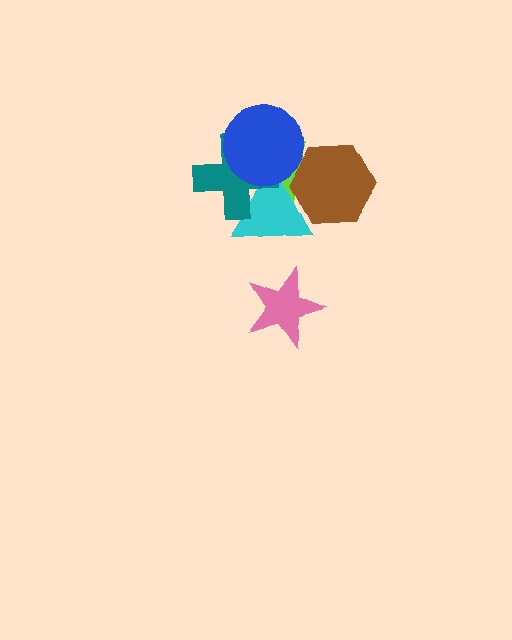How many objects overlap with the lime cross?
4 objects overlap with the lime cross.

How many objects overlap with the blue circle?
3 objects overlap with the blue circle.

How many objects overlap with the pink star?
0 objects overlap with the pink star.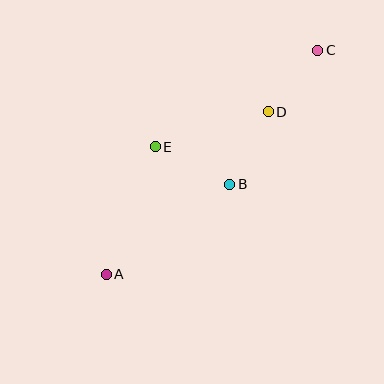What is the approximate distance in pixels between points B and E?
The distance between B and E is approximately 83 pixels.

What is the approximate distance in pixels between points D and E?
The distance between D and E is approximately 118 pixels.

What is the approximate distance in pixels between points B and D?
The distance between B and D is approximately 82 pixels.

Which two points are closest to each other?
Points C and D are closest to each other.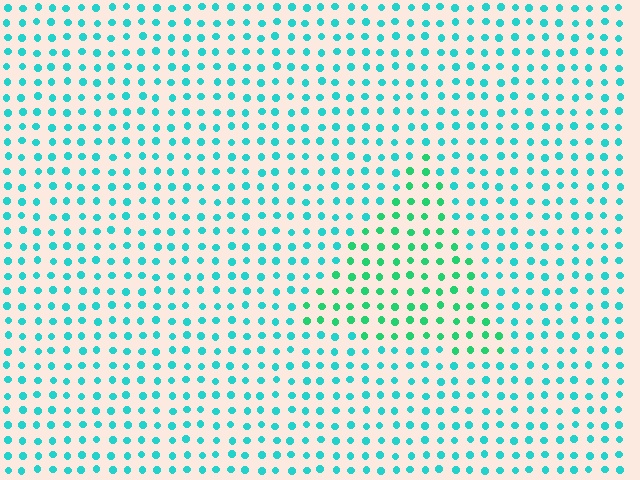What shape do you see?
I see a triangle.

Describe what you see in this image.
The image is filled with small cyan elements in a uniform arrangement. A triangle-shaped region is visible where the elements are tinted to a slightly different hue, forming a subtle color boundary.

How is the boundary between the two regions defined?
The boundary is defined purely by a slight shift in hue (about 32 degrees). Spacing, size, and orientation are identical on both sides.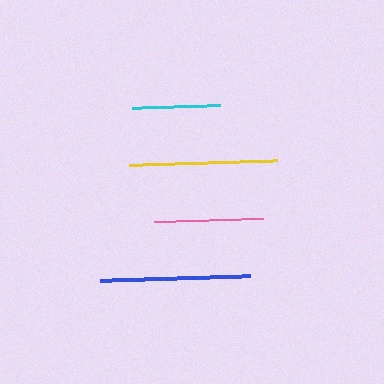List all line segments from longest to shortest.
From longest to shortest: blue, yellow, pink, cyan.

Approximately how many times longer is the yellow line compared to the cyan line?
The yellow line is approximately 1.7 times the length of the cyan line.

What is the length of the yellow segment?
The yellow segment is approximately 149 pixels long.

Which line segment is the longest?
The blue line is the longest at approximately 151 pixels.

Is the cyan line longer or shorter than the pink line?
The pink line is longer than the cyan line.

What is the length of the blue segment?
The blue segment is approximately 151 pixels long.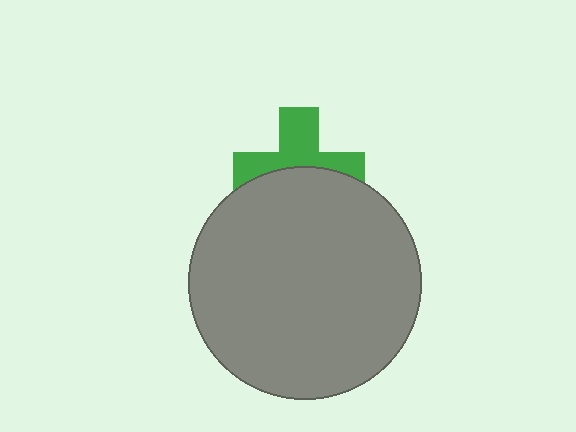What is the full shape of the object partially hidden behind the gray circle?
The partially hidden object is a green cross.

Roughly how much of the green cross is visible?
About half of it is visible (roughly 50%).